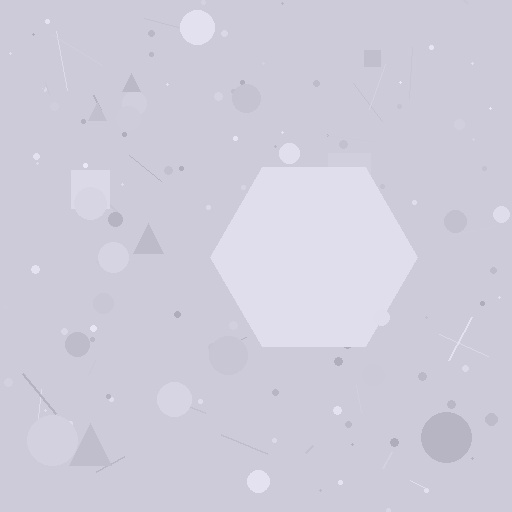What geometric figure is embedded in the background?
A hexagon is embedded in the background.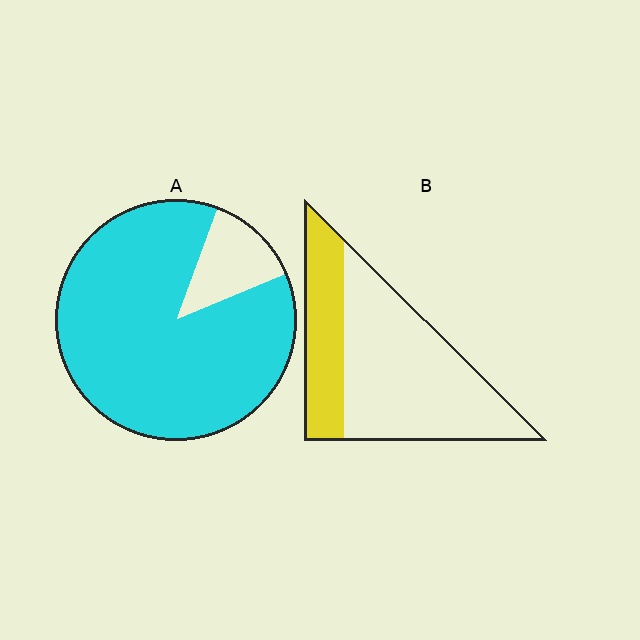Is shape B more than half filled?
No.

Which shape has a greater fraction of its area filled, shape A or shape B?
Shape A.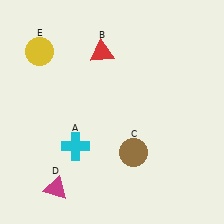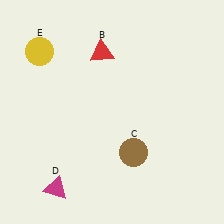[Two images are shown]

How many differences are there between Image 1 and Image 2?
There is 1 difference between the two images.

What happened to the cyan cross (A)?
The cyan cross (A) was removed in Image 2. It was in the bottom-left area of Image 1.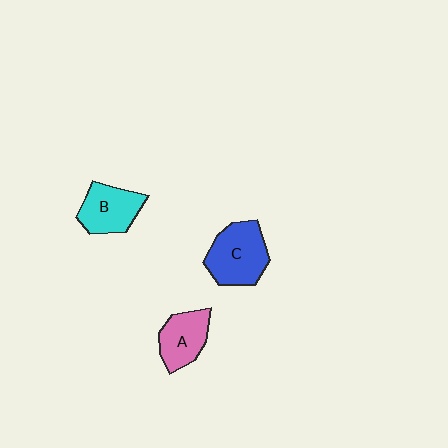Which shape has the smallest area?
Shape A (pink).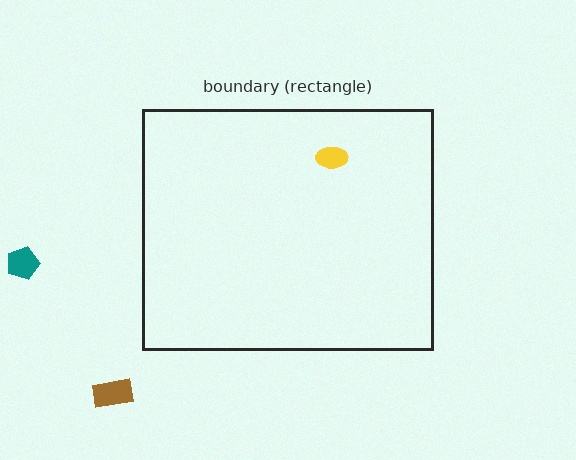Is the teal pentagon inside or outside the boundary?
Outside.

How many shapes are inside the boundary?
1 inside, 2 outside.